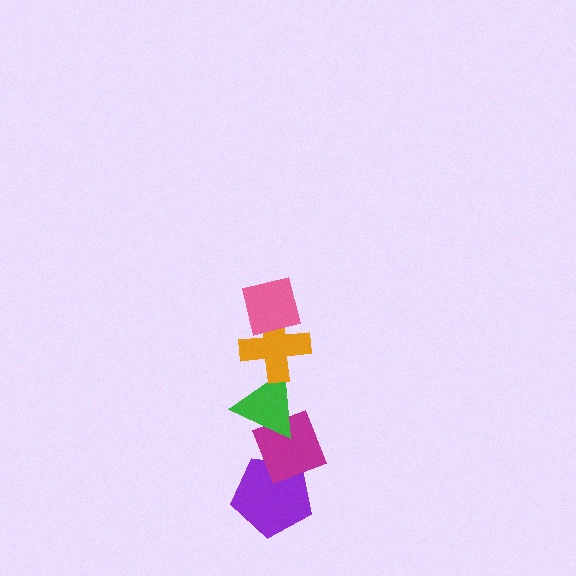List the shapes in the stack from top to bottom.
From top to bottom: the pink square, the orange cross, the green triangle, the magenta diamond, the purple pentagon.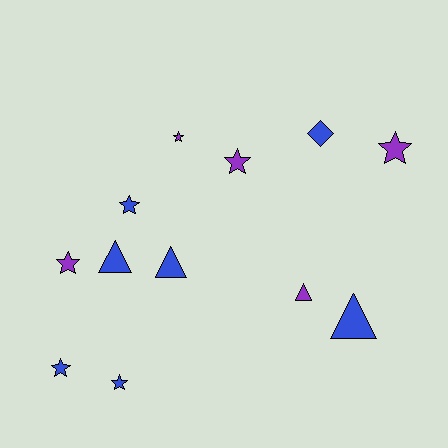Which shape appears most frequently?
Star, with 7 objects.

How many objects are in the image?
There are 12 objects.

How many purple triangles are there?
There is 1 purple triangle.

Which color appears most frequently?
Blue, with 7 objects.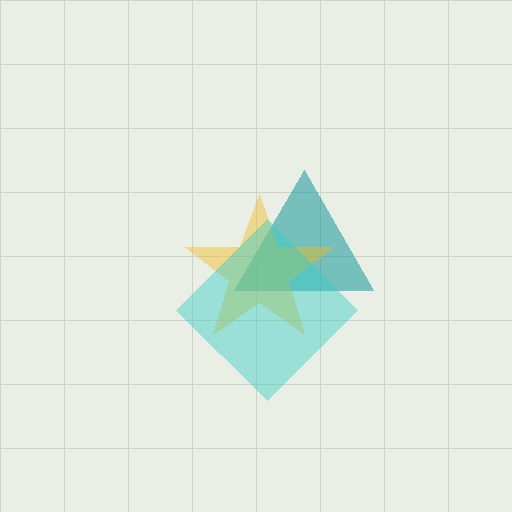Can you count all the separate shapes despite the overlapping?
Yes, there are 3 separate shapes.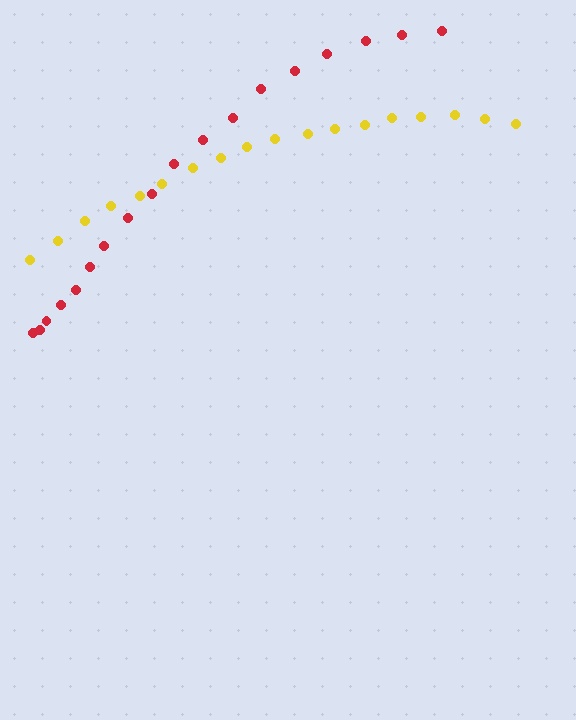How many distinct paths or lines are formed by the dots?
There are 2 distinct paths.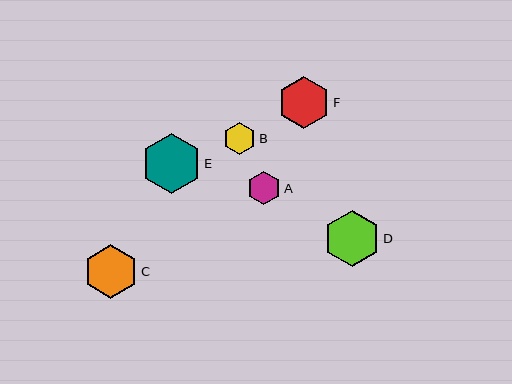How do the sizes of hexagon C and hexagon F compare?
Hexagon C and hexagon F are approximately the same size.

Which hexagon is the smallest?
Hexagon B is the smallest with a size of approximately 32 pixels.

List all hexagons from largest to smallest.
From largest to smallest: E, D, C, F, A, B.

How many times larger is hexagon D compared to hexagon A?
Hexagon D is approximately 1.7 times the size of hexagon A.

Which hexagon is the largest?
Hexagon E is the largest with a size of approximately 59 pixels.